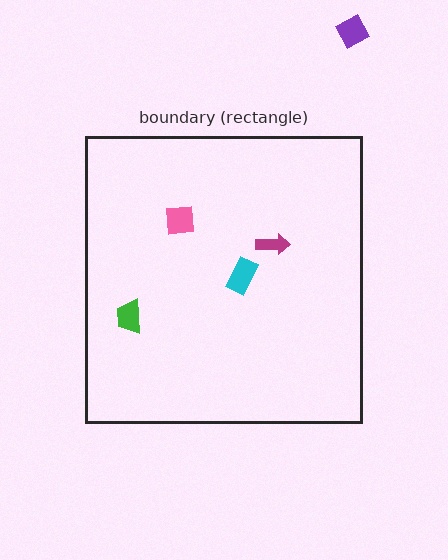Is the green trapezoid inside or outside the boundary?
Inside.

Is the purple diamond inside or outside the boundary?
Outside.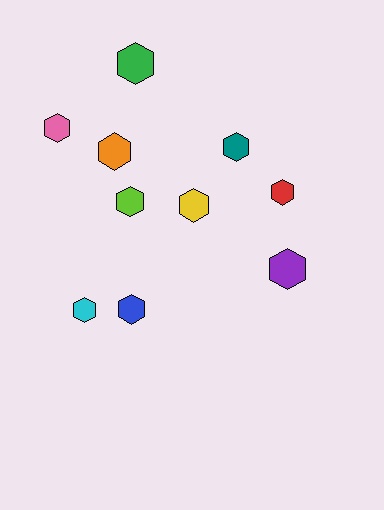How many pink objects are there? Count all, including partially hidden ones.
There is 1 pink object.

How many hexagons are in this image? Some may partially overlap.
There are 10 hexagons.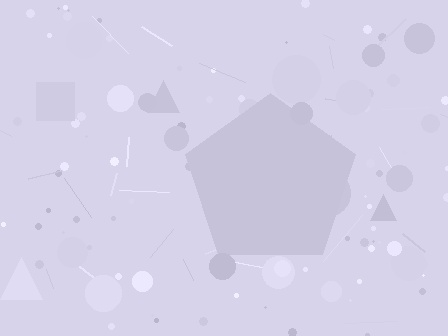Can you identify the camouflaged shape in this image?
The camouflaged shape is a pentagon.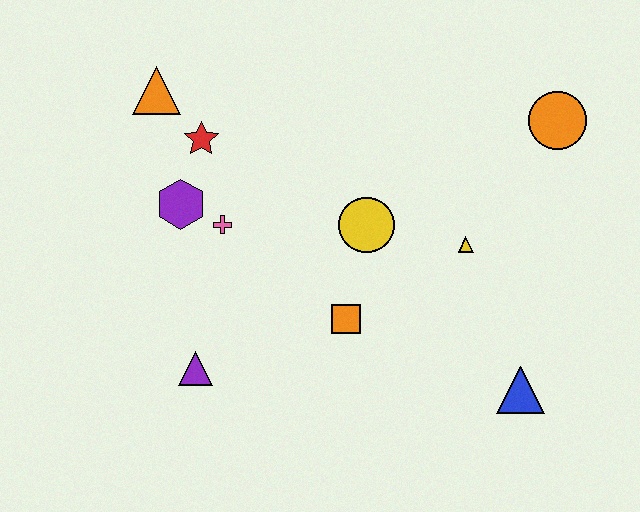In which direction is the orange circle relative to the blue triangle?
The orange circle is above the blue triangle.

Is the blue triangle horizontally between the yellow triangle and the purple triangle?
No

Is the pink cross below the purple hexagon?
Yes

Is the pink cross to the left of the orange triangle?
No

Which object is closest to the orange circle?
The yellow triangle is closest to the orange circle.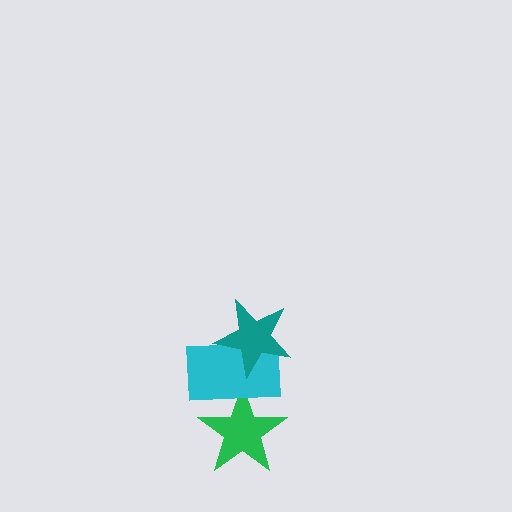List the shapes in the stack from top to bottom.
From top to bottom: the teal star, the cyan rectangle, the green star.